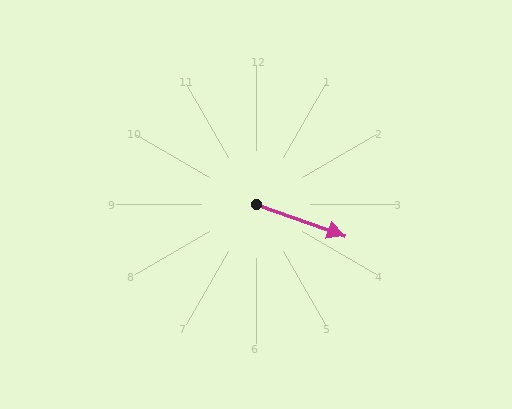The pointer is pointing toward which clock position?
Roughly 4 o'clock.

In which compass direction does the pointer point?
East.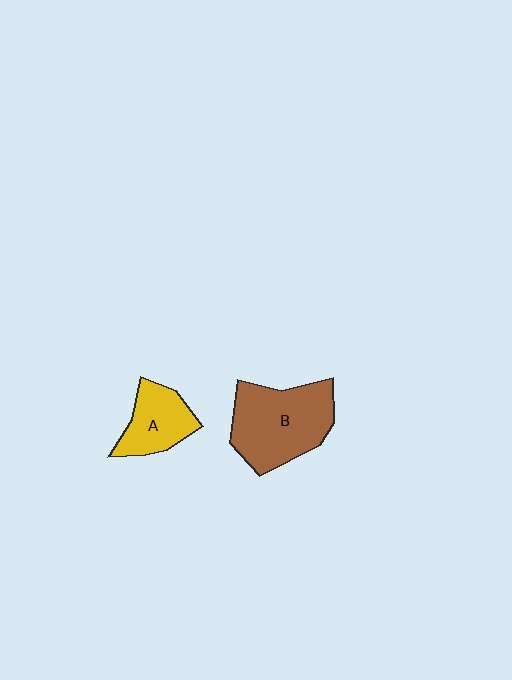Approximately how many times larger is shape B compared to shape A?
Approximately 1.8 times.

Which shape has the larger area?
Shape B (brown).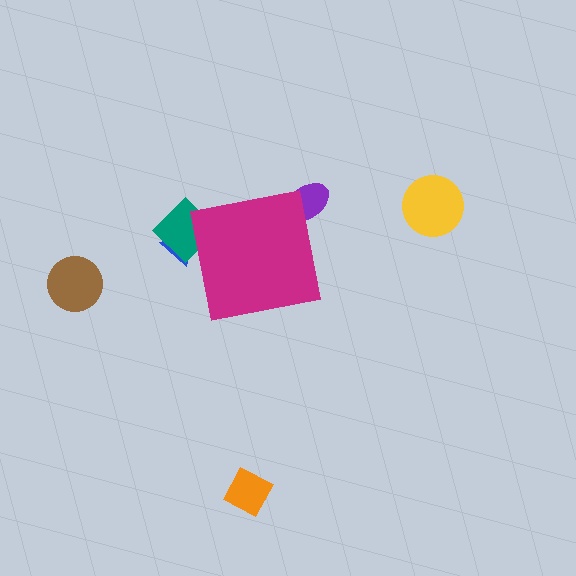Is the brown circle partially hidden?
No, the brown circle is fully visible.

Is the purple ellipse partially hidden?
Yes, the purple ellipse is partially hidden behind the magenta square.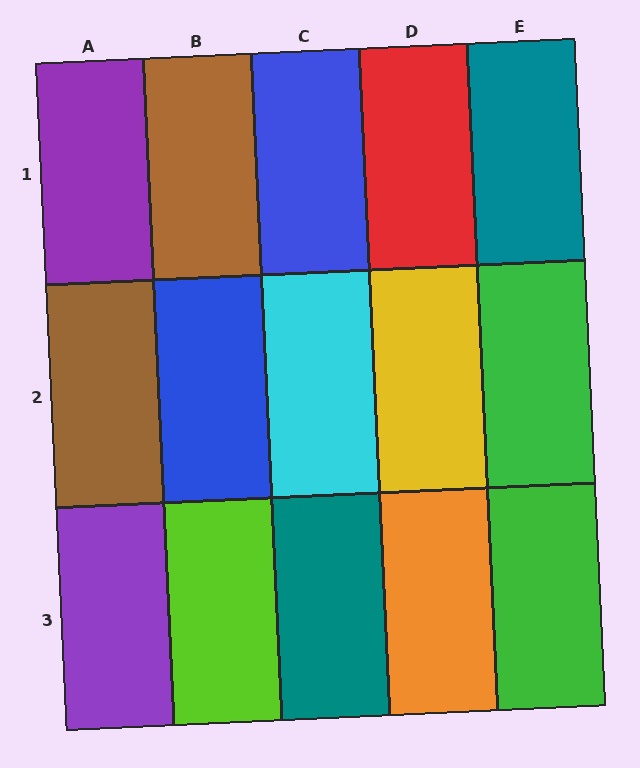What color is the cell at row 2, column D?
Yellow.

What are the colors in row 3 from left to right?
Purple, lime, teal, orange, green.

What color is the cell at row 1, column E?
Teal.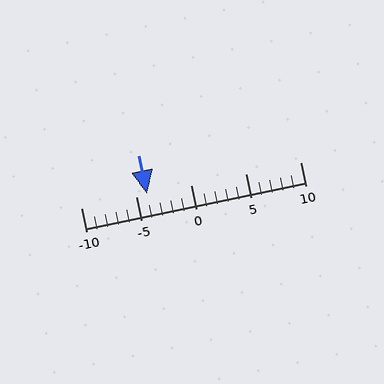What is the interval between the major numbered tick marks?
The major tick marks are spaced 5 units apart.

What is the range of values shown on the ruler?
The ruler shows values from -10 to 10.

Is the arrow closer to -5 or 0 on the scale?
The arrow is closer to -5.